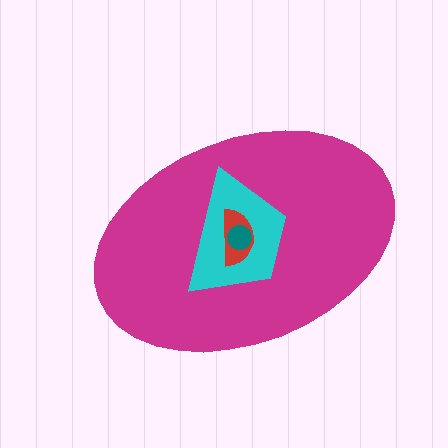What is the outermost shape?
The magenta ellipse.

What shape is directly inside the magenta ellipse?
The cyan trapezoid.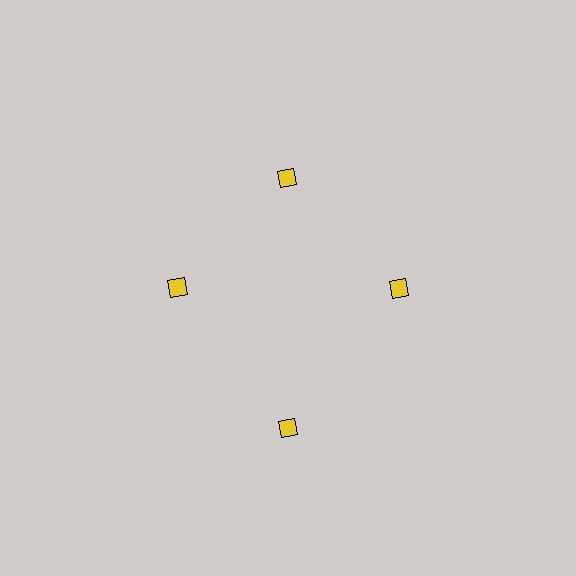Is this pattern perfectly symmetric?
No. The 4 yellow diamonds are arranged in a ring, but one element near the 6 o'clock position is pushed outward from the center, breaking the 4-fold rotational symmetry.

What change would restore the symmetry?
The symmetry would be restored by moving it inward, back onto the ring so that all 4 diamonds sit at equal angles and equal distance from the center.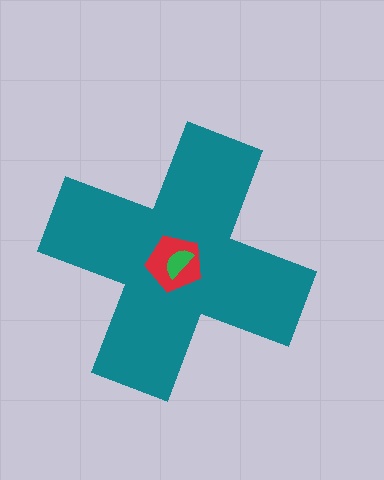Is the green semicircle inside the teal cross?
Yes.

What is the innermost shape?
The green semicircle.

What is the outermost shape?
The teal cross.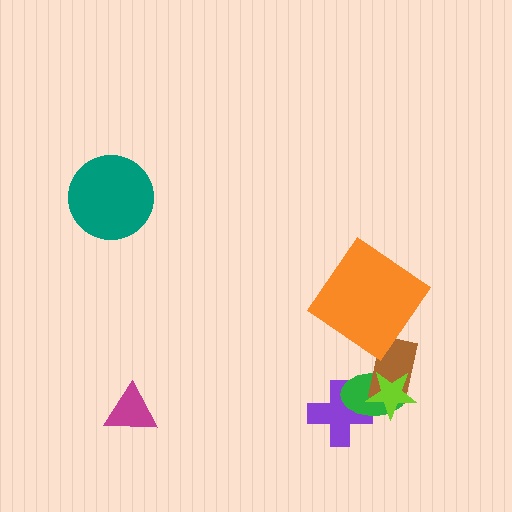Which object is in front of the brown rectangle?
The lime star is in front of the brown rectangle.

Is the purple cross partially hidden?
Yes, it is partially covered by another shape.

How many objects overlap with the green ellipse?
3 objects overlap with the green ellipse.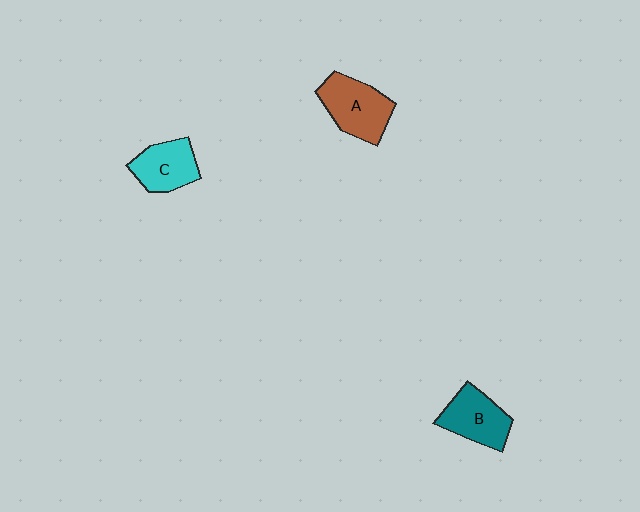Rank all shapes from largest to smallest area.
From largest to smallest: A (brown), B (teal), C (cyan).